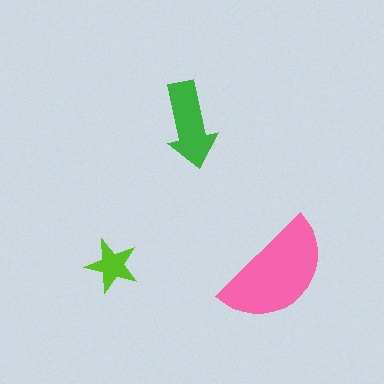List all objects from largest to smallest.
The pink semicircle, the green arrow, the lime star.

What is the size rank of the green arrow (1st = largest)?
2nd.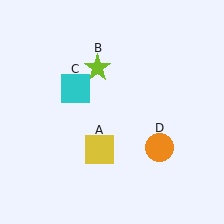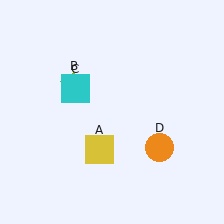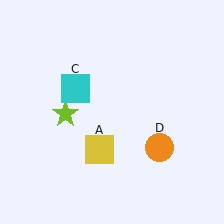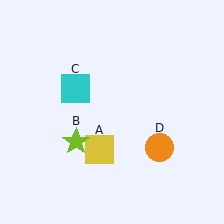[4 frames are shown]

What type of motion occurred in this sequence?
The lime star (object B) rotated counterclockwise around the center of the scene.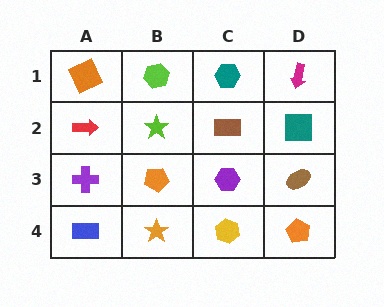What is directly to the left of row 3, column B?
A purple cross.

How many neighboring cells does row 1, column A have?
2.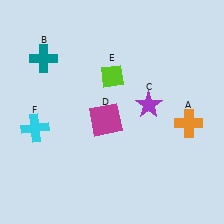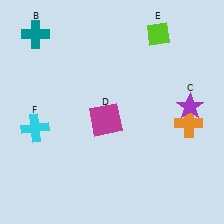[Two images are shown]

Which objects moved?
The objects that moved are: the teal cross (B), the purple star (C), the lime diamond (E).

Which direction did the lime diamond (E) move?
The lime diamond (E) moved right.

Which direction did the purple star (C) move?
The purple star (C) moved right.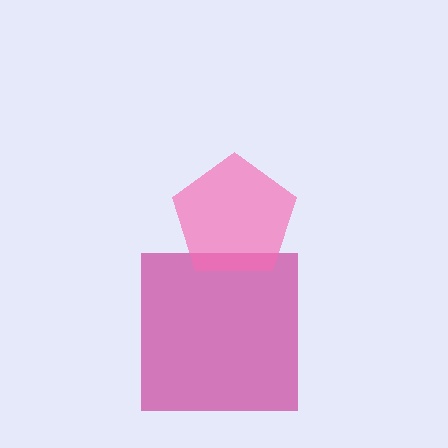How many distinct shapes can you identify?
There are 2 distinct shapes: a magenta square, a pink pentagon.